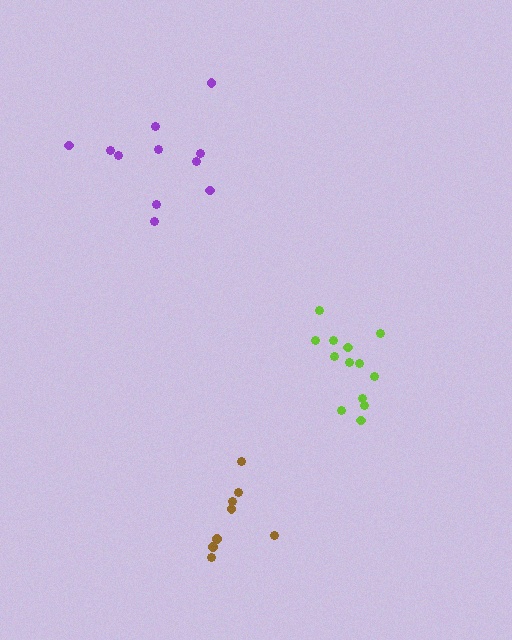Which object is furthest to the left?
The purple cluster is leftmost.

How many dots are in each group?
Group 1: 11 dots, Group 2: 13 dots, Group 3: 8 dots (32 total).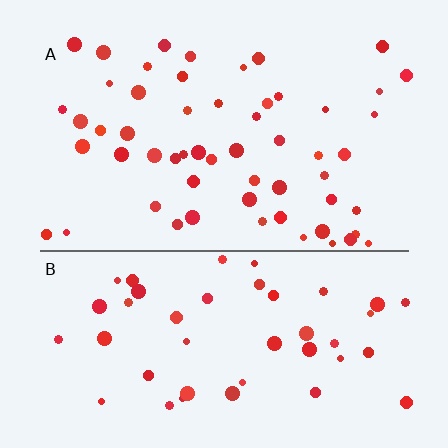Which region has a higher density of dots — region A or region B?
A (the top).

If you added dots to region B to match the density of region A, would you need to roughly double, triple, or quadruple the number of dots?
Approximately double.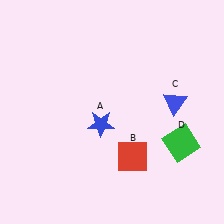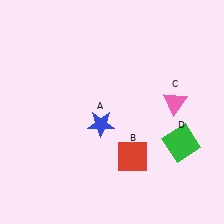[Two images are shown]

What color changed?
The triangle (C) changed from blue in Image 1 to pink in Image 2.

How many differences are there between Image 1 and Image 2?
There is 1 difference between the two images.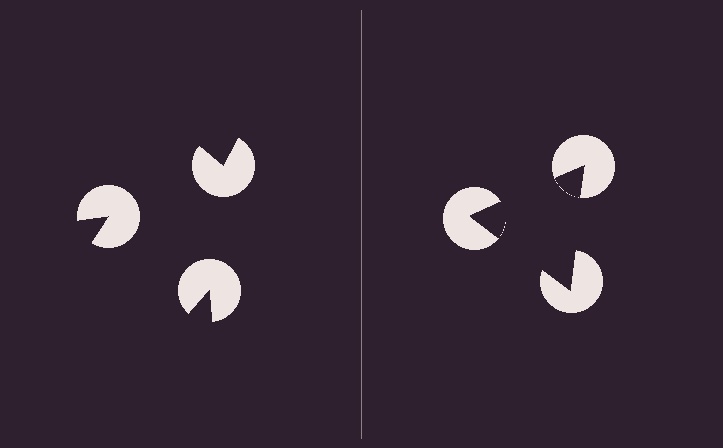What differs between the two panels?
The pac-man discs are positioned identically on both sides; only the wedge orientations differ. On the right they align to a triangle; on the left they are misaligned.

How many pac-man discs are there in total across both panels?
6 — 3 on each side.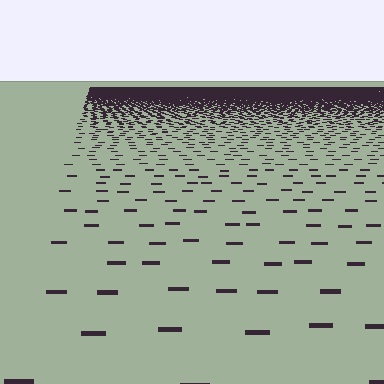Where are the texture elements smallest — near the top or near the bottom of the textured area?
Near the top.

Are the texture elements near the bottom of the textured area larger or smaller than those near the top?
Larger. Near the bottom, elements are closer to the viewer and appear at a bigger on-screen size.